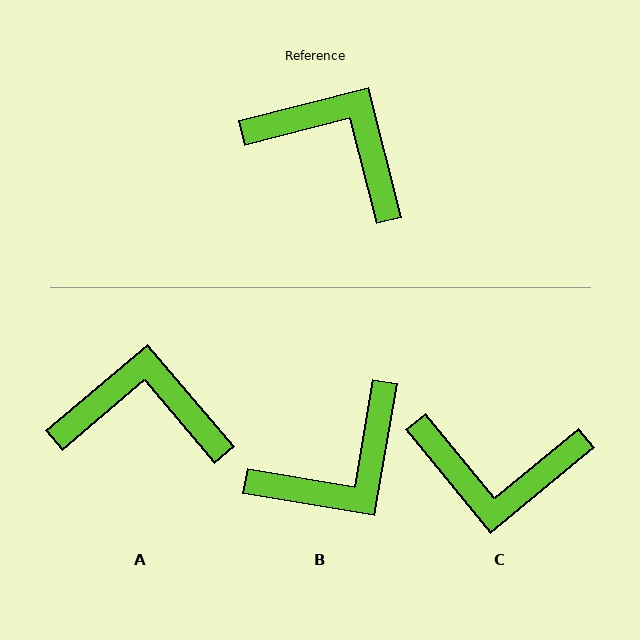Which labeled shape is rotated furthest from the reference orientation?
C, about 155 degrees away.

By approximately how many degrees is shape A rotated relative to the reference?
Approximately 26 degrees counter-clockwise.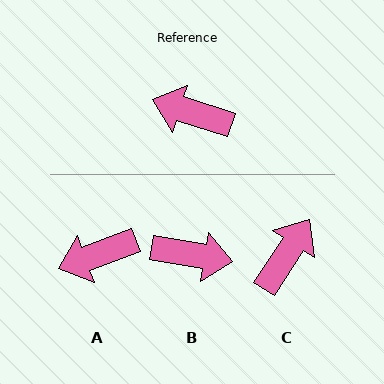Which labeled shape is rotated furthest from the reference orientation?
B, about 172 degrees away.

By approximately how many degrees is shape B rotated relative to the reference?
Approximately 172 degrees clockwise.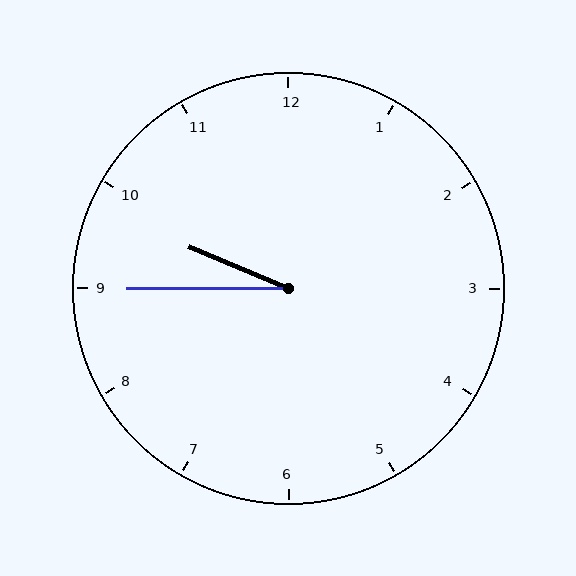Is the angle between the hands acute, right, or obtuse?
It is acute.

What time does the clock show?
9:45.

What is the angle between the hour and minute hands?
Approximately 22 degrees.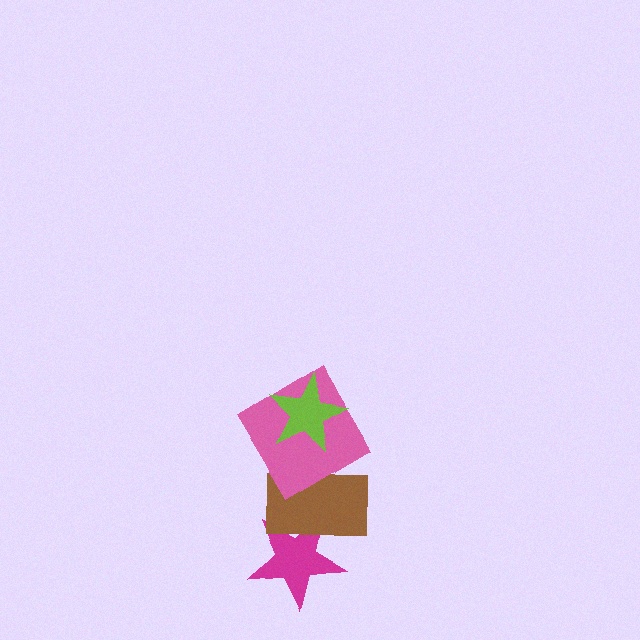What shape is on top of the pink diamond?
The lime star is on top of the pink diamond.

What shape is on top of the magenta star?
The brown rectangle is on top of the magenta star.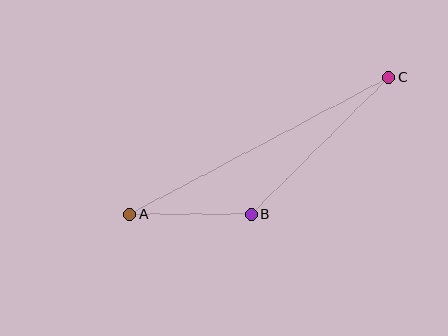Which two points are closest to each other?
Points A and B are closest to each other.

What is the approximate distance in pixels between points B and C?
The distance between B and C is approximately 194 pixels.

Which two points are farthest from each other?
Points A and C are farthest from each other.